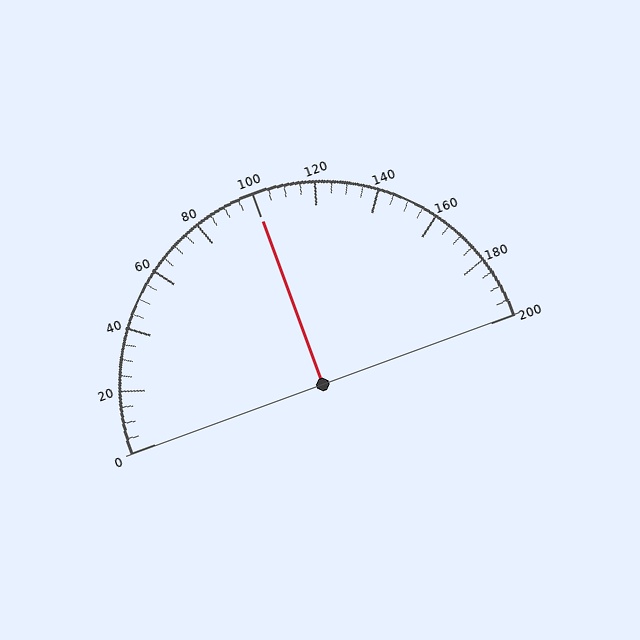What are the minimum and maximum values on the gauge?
The gauge ranges from 0 to 200.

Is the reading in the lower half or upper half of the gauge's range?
The reading is in the upper half of the range (0 to 200).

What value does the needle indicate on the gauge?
The needle indicates approximately 100.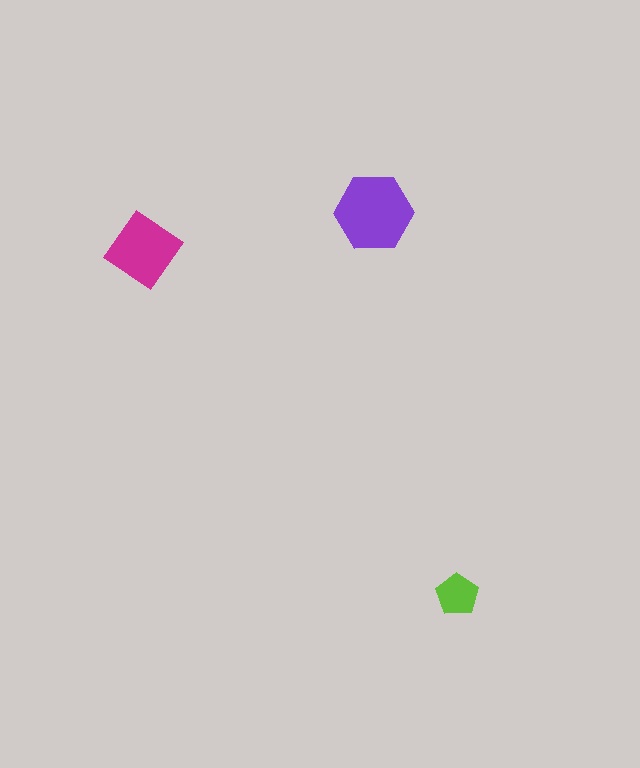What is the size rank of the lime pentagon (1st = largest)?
3rd.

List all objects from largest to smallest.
The purple hexagon, the magenta diamond, the lime pentagon.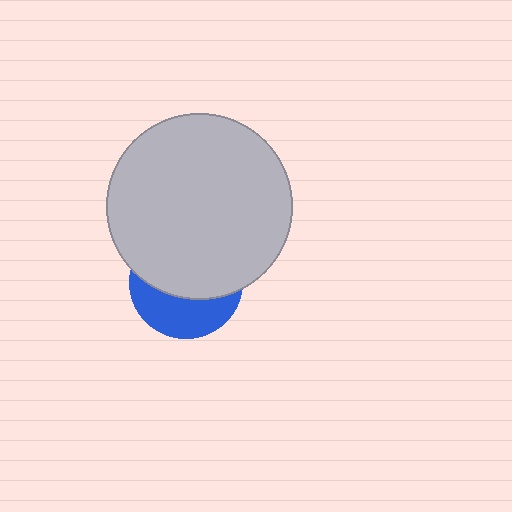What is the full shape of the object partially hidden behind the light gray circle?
The partially hidden object is a blue circle.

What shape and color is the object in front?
The object in front is a light gray circle.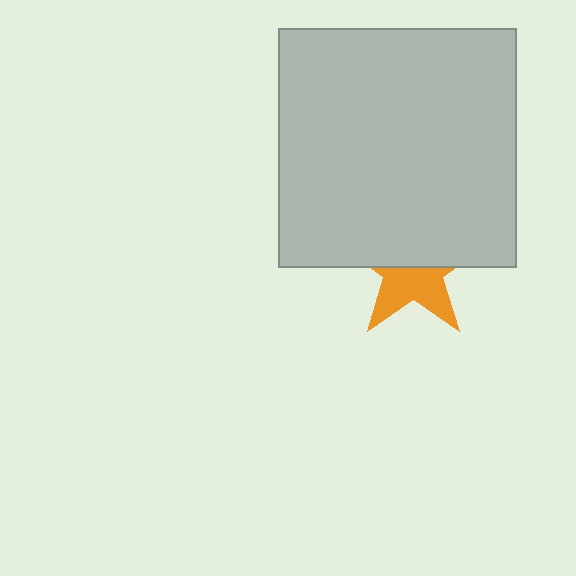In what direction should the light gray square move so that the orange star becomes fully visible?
The light gray square should move up. That is the shortest direction to clear the overlap and leave the orange star fully visible.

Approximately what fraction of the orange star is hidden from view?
Roughly 53% of the orange star is hidden behind the light gray square.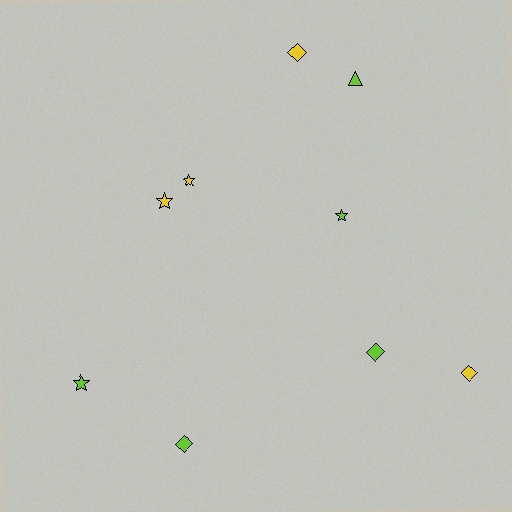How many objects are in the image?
There are 9 objects.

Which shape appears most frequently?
Diamond, with 4 objects.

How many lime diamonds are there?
There are 2 lime diamonds.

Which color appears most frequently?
Lime, with 5 objects.